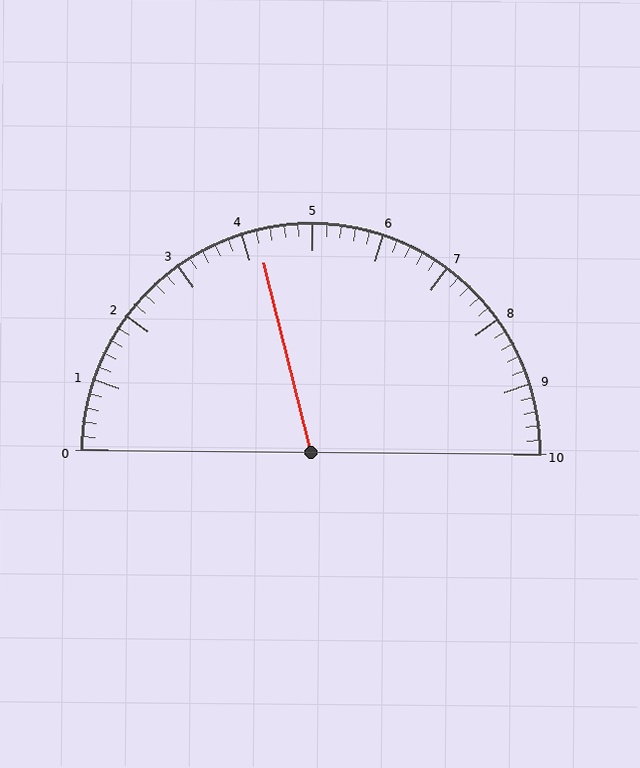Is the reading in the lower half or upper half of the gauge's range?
The reading is in the lower half of the range (0 to 10).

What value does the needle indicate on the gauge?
The needle indicates approximately 4.2.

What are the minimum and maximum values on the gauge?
The gauge ranges from 0 to 10.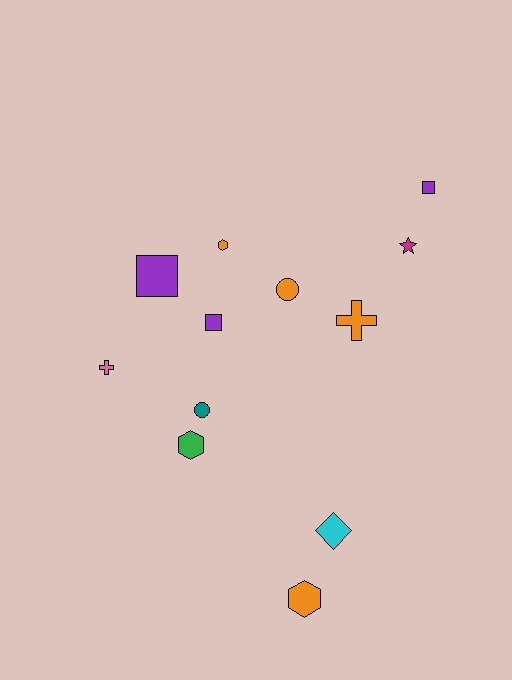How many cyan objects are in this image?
There is 1 cyan object.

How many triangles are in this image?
There are no triangles.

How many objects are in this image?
There are 12 objects.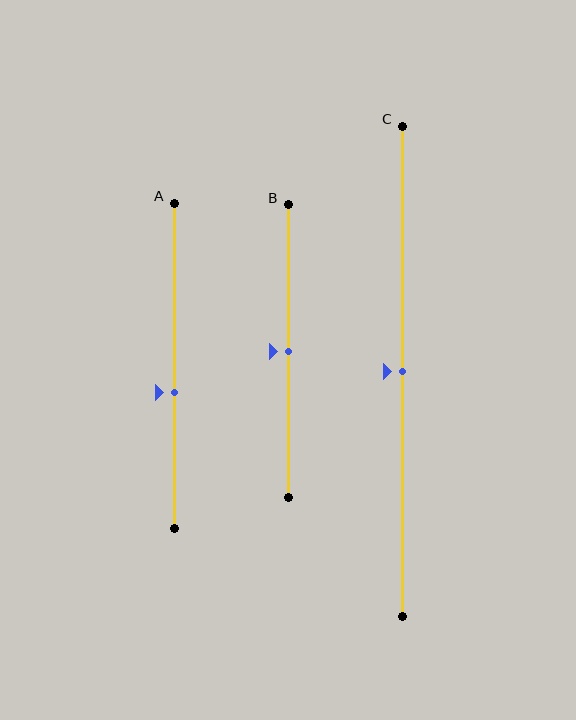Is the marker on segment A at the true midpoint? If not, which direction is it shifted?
No, the marker on segment A is shifted downward by about 8% of the segment length.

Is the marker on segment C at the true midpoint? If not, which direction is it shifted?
Yes, the marker on segment C is at the true midpoint.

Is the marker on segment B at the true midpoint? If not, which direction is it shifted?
Yes, the marker on segment B is at the true midpoint.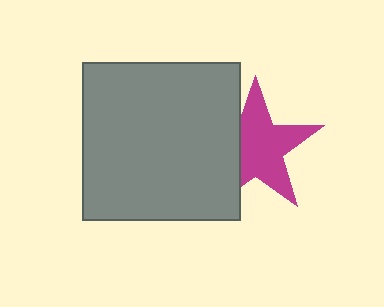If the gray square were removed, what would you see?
You would see the complete magenta star.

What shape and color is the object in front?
The object in front is a gray square.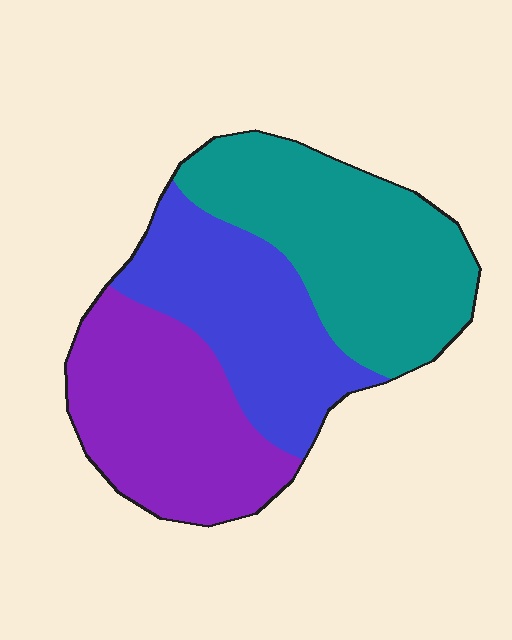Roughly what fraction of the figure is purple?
Purple takes up about one third (1/3) of the figure.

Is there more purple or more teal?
Teal.